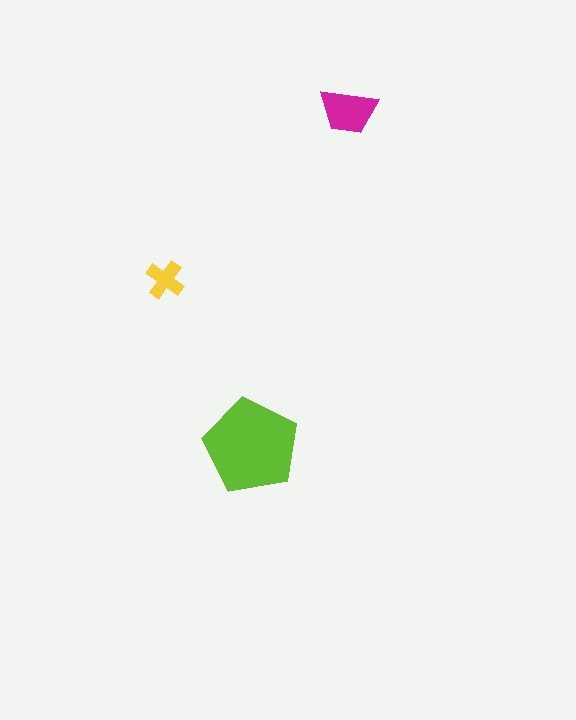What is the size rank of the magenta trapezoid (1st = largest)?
2nd.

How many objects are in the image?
There are 3 objects in the image.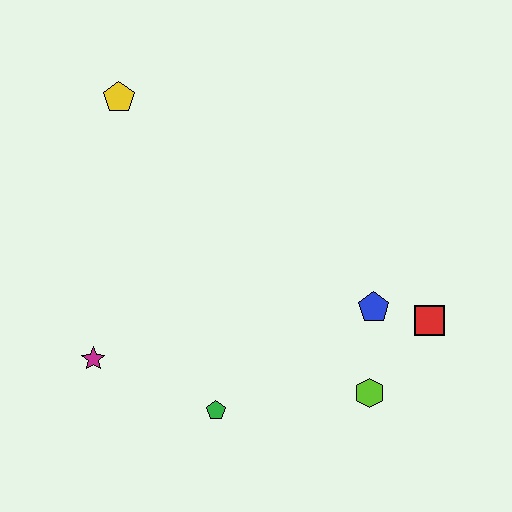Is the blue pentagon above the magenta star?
Yes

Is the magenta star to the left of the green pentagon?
Yes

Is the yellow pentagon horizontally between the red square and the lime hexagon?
No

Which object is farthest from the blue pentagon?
The yellow pentagon is farthest from the blue pentagon.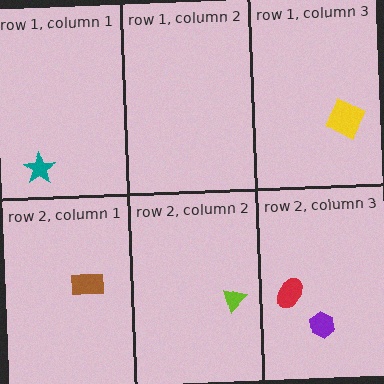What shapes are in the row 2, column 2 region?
The lime triangle.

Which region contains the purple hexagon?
The row 2, column 3 region.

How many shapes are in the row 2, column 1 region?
1.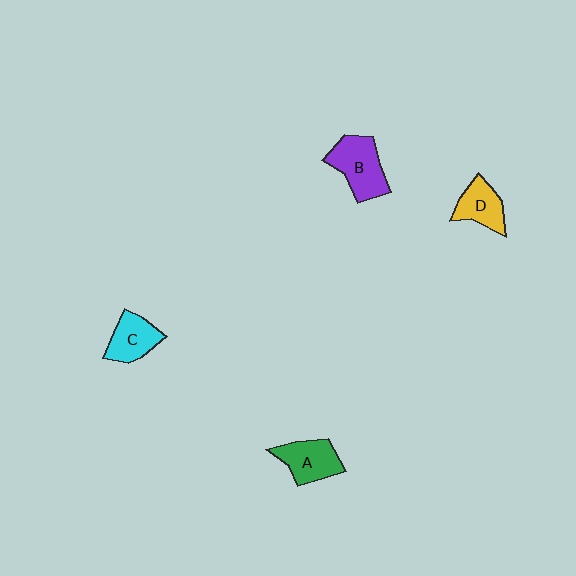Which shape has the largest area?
Shape B (purple).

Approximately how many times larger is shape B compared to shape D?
Approximately 1.4 times.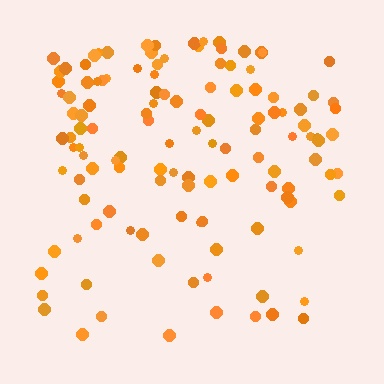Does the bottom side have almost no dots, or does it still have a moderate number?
Still a moderate number, just noticeably fewer than the top.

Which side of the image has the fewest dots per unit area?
The bottom.